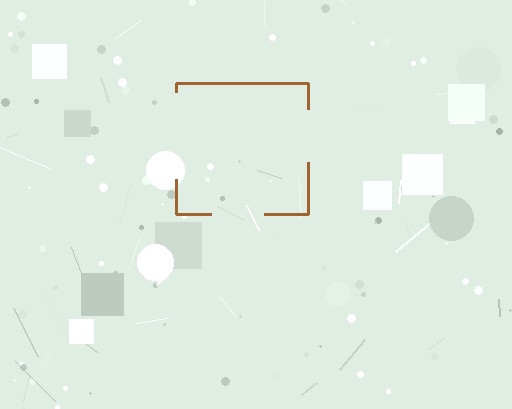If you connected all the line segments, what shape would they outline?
They would outline a square.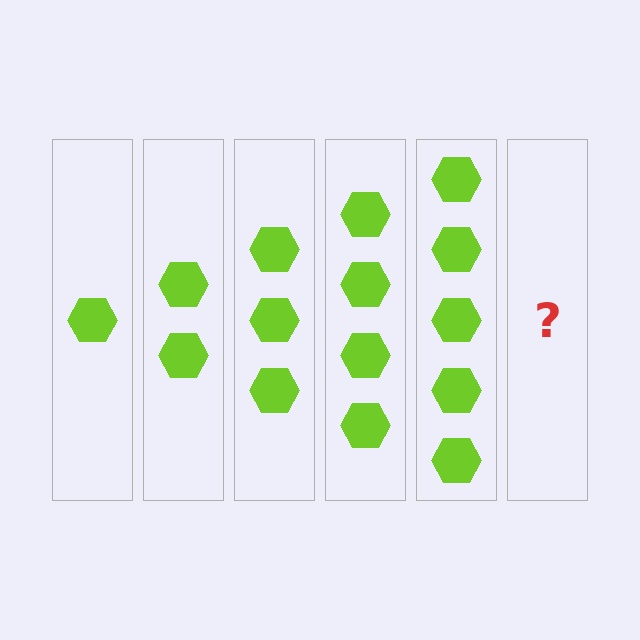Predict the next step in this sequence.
The next step is 6 hexagons.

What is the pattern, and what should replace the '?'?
The pattern is that each step adds one more hexagon. The '?' should be 6 hexagons.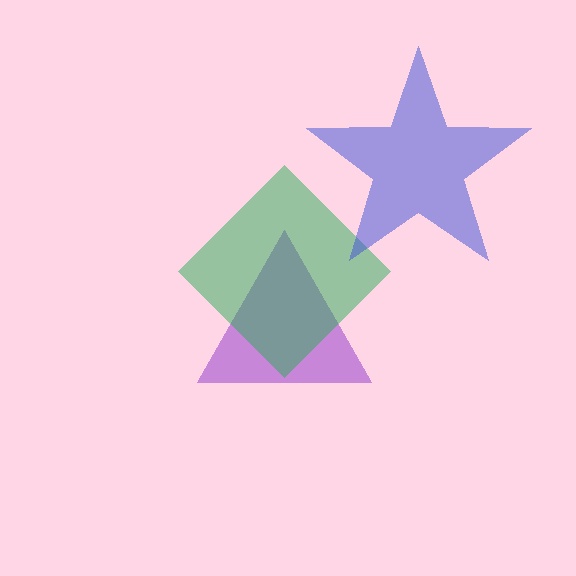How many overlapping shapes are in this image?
There are 3 overlapping shapes in the image.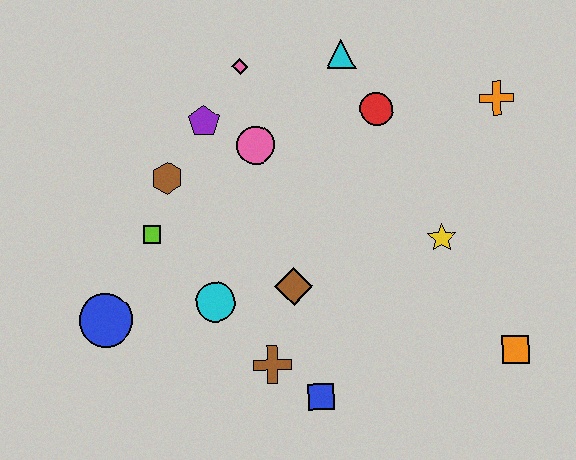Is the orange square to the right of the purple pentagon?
Yes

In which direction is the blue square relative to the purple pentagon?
The blue square is below the purple pentagon.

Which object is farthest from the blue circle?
The orange cross is farthest from the blue circle.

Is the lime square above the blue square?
Yes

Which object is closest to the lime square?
The brown hexagon is closest to the lime square.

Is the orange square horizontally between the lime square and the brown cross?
No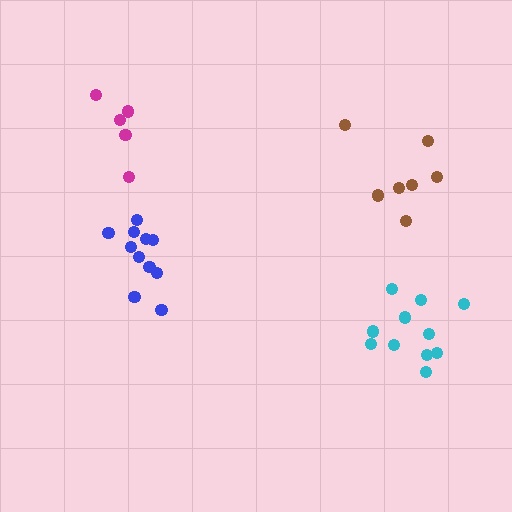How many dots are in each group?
Group 1: 11 dots, Group 2: 5 dots, Group 3: 7 dots, Group 4: 11 dots (34 total).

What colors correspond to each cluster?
The clusters are colored: cyan, magenta, brown, blue.